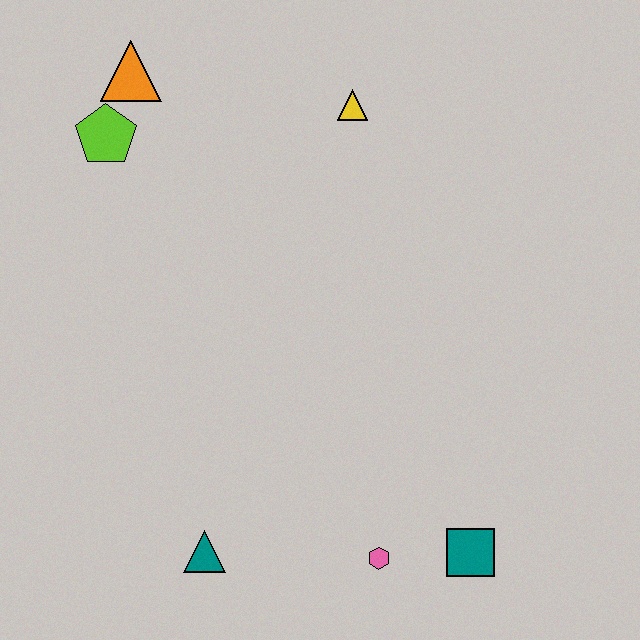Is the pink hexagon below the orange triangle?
Yes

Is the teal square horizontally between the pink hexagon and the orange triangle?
No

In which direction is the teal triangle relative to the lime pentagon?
The teal triangle is below the lime pentagon.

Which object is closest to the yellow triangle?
The orange triangle is closest to the yellow triangle.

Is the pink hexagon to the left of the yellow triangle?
No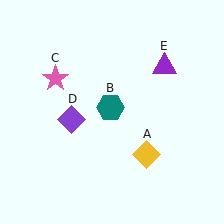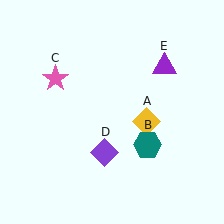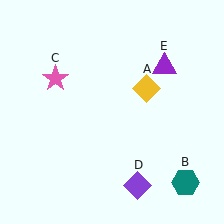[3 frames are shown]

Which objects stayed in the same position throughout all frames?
Pink star (object C) and purple triangle (object E) remained stationary.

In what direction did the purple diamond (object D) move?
The purple diamond (object D) moved down and to the right.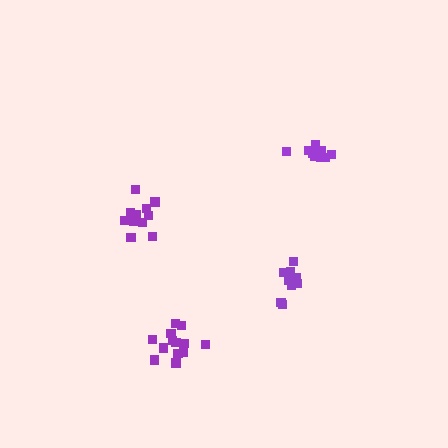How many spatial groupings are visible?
There are 4 spatial groupings.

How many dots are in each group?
Group 1: 10 dots, Group 2: 12 dots, Group 3: 10 dots, Group 4: 13 dots (45 total).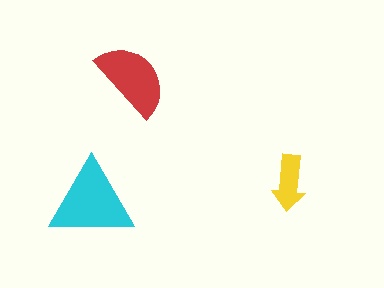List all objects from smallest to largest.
The yellow arrow, the red semicircle, the cyan triangle.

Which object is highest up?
The red semicircle is topmost.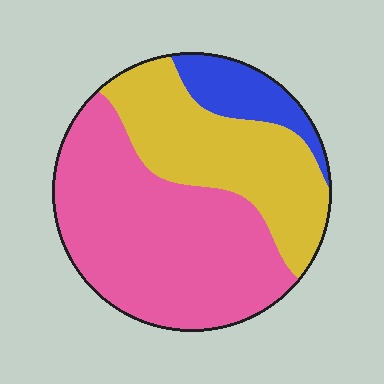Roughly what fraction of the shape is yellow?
Yellow covers roughly 35% of the shape.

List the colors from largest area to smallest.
From largest to smallest: pink, yellow, blue.